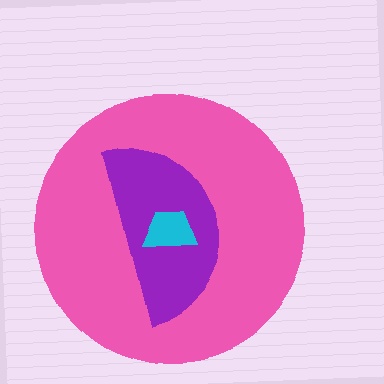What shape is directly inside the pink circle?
The purple semicircle.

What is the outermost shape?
The pink circle.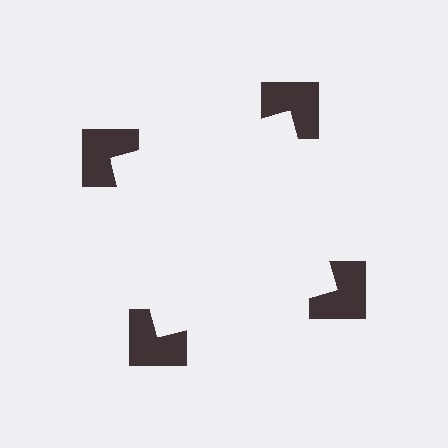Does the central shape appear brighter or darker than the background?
It typically appears slightly brighter than the background, even though no actual brightness change is drawn.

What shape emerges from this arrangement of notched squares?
An illusory square — its edges are inferred from the aligned wedge cuts in the notched squares, not physically drawn.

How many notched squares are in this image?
There are 4 — one at each vertex of the illusory square.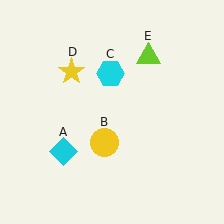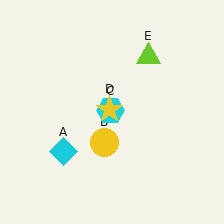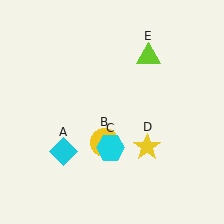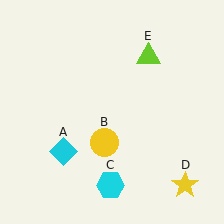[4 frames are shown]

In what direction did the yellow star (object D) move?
The yellow star (object D) moved down and to the right.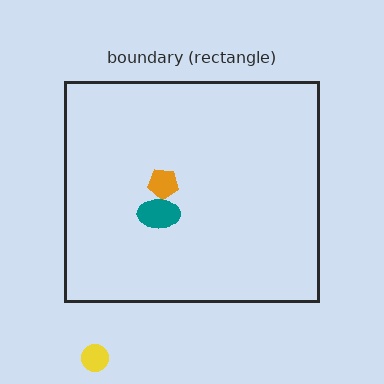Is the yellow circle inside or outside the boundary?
Outside.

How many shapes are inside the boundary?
2 inside, 1 outside.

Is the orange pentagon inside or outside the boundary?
Inside.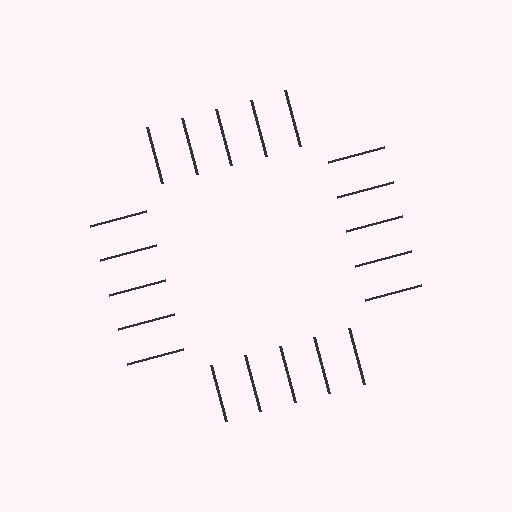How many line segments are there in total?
20 — 5 along each of the 4 edges.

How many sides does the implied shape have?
4 sides — the line-ends trace a square.